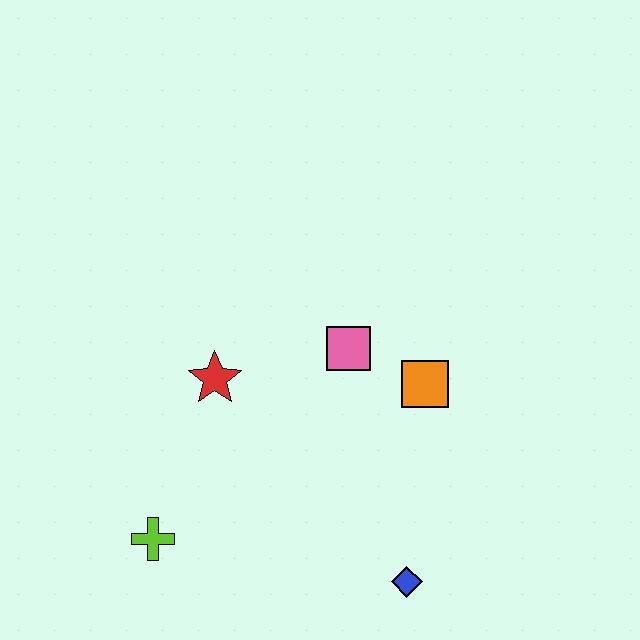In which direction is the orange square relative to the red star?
The orange square is to the right of the red star.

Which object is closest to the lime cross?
The red star is closest to the lime cross.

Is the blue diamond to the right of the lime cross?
Yes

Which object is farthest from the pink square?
The lime cross is farthest from the pink square.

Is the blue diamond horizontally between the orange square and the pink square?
Yes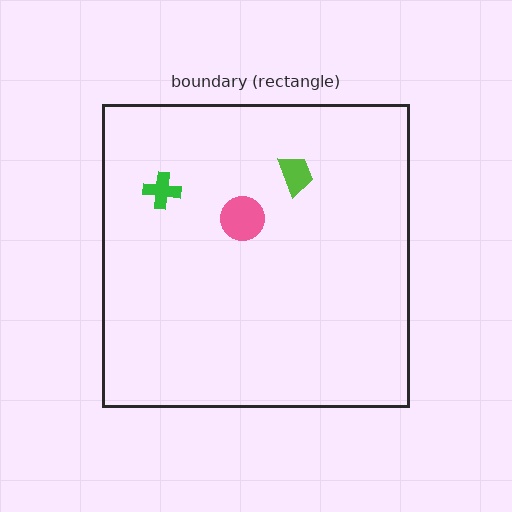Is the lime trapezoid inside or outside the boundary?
Inside.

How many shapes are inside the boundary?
3 inside, 0 outside.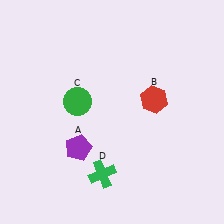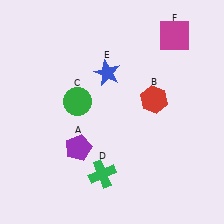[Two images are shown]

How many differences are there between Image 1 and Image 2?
There are 2 differences between the two images.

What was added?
A blue star (E), a magenta square (F) were added in Image 2.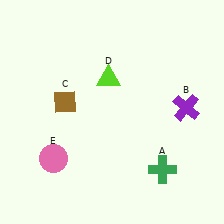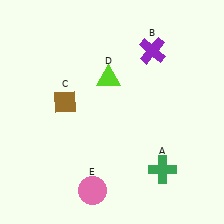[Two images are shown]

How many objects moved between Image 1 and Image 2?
2 objects moved between the two images.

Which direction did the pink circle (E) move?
The pink circle (E) moved right.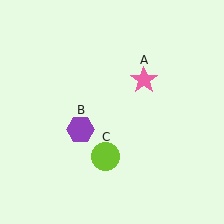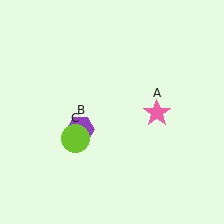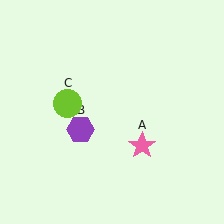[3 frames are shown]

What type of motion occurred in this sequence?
The pink star (object A), lime circle (object C) rotated clockwise around the center of the scene.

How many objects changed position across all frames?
2 objects changed position: pink star (object A), lime circle (object C).